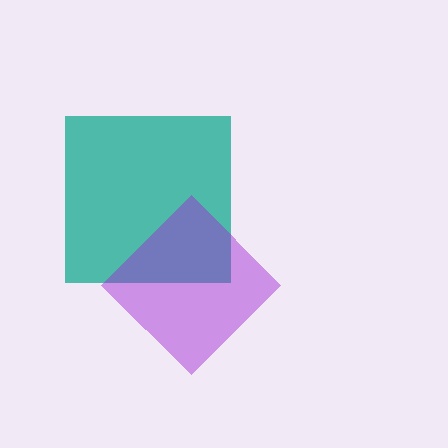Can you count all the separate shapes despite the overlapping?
Yes, there are 2 separate shapes.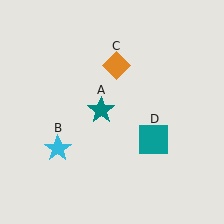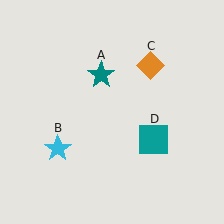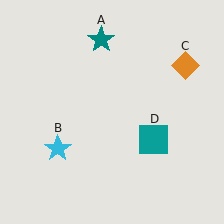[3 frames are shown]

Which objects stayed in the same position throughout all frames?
Cyan star (object B) and teal square (object D) remained stationary.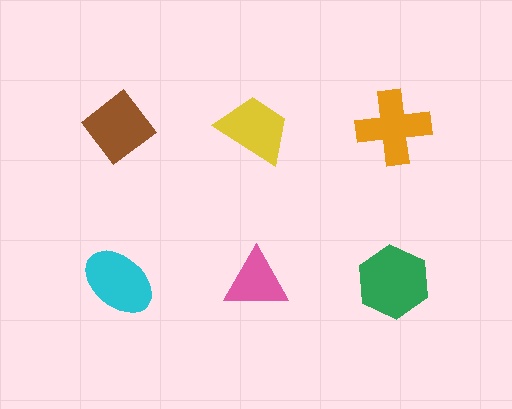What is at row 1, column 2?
A yellow trapezoid.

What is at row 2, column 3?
A green hexagon.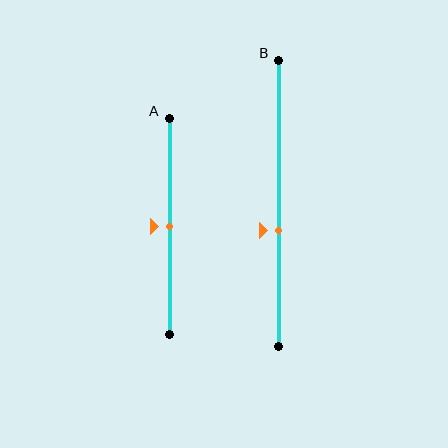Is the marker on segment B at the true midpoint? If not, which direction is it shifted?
No, the marker on segment B is shifted downward by about 9% of the segment length.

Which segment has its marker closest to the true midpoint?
Segment A has its marker closest to the true midpoint.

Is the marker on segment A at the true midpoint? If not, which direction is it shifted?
Yes, the marker on segment A is at the true midpoint.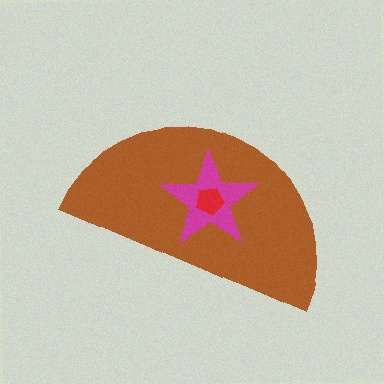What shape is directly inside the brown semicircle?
The magenta star.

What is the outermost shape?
The brown semicircle.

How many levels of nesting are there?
3.